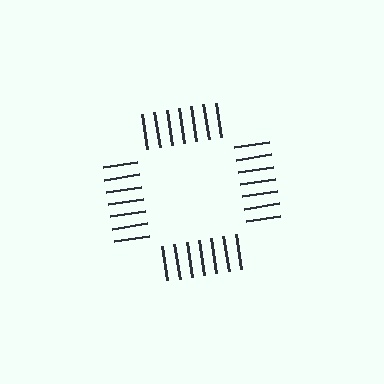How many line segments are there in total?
28 — 7 along each of the 4 edges.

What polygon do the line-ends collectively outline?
An illusory square — the line segments terminate on its edges but no continuous stroke is drawn.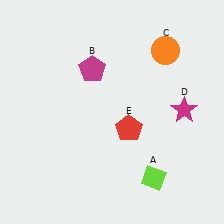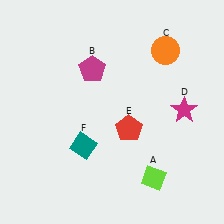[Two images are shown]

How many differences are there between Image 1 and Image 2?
There is 1 difference between the two images.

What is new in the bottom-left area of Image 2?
A teal diamond (F) was added in the bottom-left area of Image 2.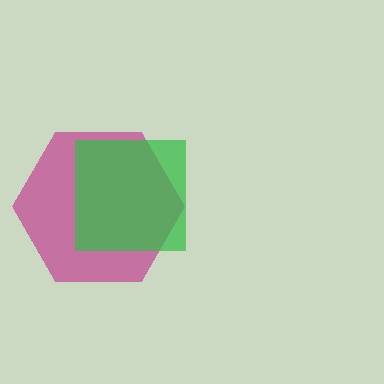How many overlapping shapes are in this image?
There are 2 overlapping shapes in the image.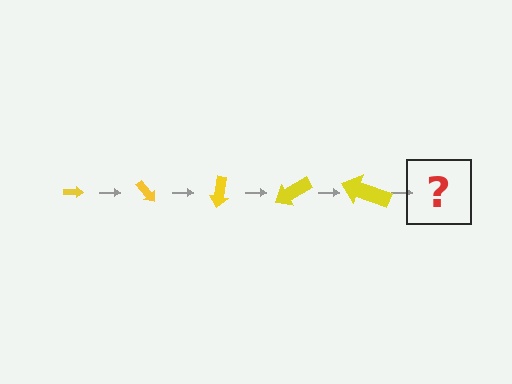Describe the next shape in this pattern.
It should be an arrow, larger than the previous one and rotated 250 degrees from the start.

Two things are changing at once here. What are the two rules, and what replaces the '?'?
The two rules are that the arrow grows larger each step and it rotates 50 degrees each step. The '?' should be an arrow, larger than the previous one and rotated 250 degrees from the start.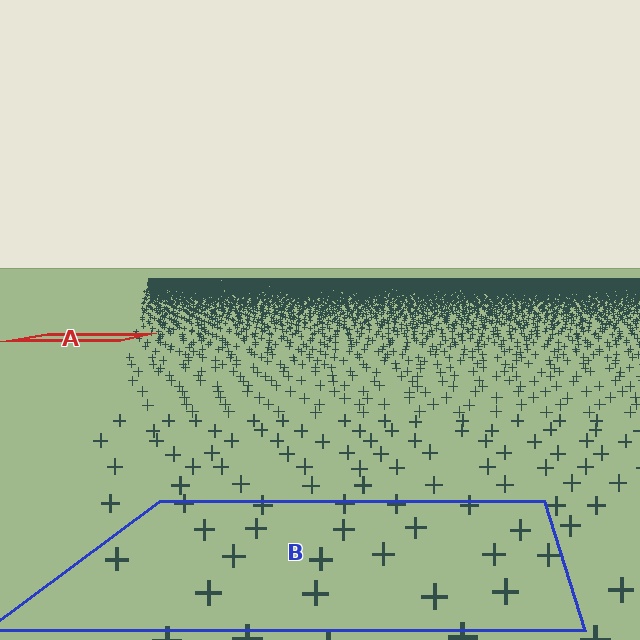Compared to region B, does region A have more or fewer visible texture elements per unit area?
Region A has more texture elements per unit area — they are packed more densely because it is farther away.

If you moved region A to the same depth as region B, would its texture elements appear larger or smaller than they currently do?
They would appear larger. At a closer depth, the same texture elements are projected at a bigger on-screen size.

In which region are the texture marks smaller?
The texture marks are smaller in region A, because it is farther away.